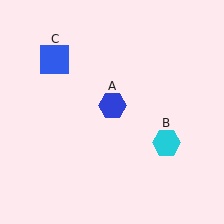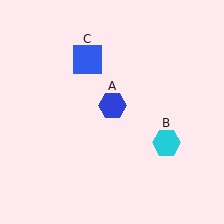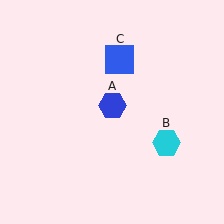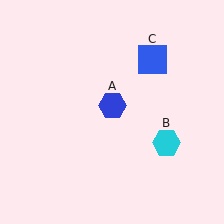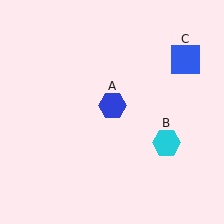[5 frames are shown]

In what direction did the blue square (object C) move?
The blue square (object C) moved right.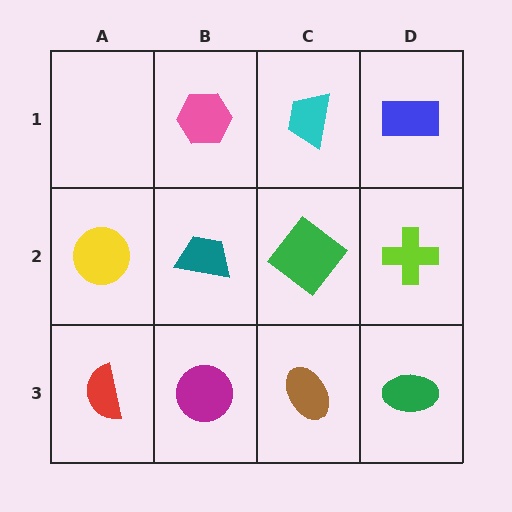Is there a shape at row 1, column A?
No, that cell is empty.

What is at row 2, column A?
A yellow circle.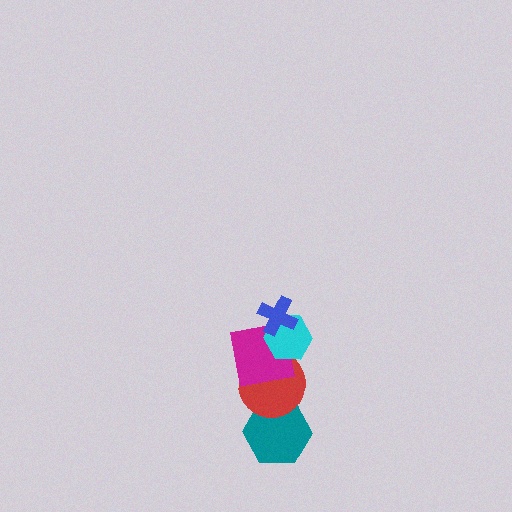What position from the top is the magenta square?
The magenta square is 3rd from the top.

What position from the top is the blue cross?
The blue cross is 1st from the top.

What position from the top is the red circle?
The red circle is 4th from the top.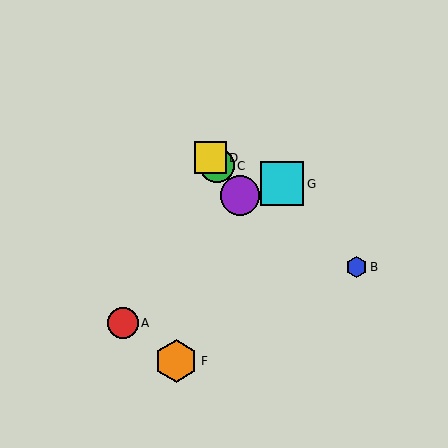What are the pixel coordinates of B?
Object B is at (357, 267).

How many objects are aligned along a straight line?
3 objects (C, D, E) are aligned along a straight line.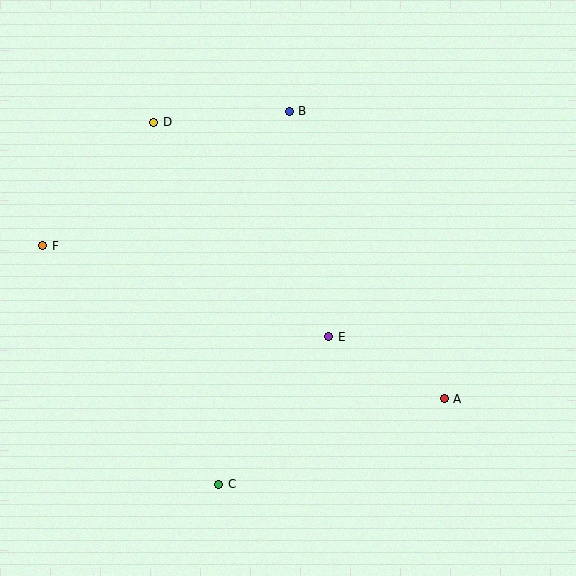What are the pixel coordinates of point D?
Point D is at (154, 122).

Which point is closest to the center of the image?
Point E at (329, 337) is closest to the center.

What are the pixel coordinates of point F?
Point F is at (43, 246).